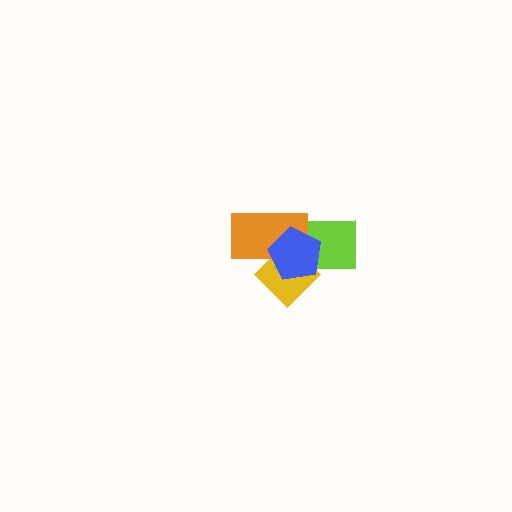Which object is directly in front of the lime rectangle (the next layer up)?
The orange rectangle is directly in front of the lime rectangle.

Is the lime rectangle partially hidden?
Yes, it is partially covered by another shape.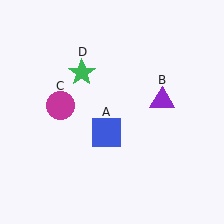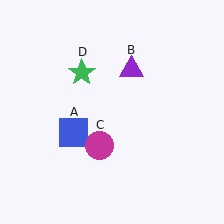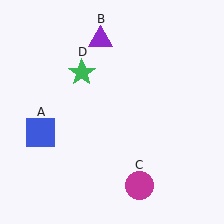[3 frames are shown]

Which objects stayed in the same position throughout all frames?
Green star (object D) remained stationary.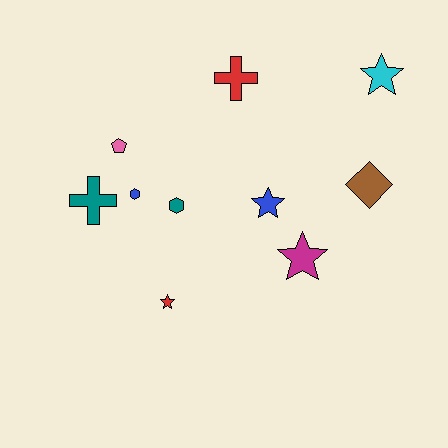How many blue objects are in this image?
There are 2 blue objects.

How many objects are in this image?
There are 10 objects.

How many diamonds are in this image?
There is 1 diamond.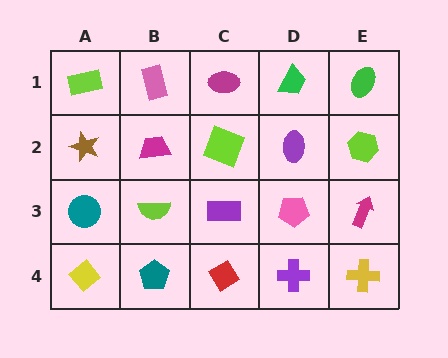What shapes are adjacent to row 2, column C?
A magenta ellipse (row 1, column C), a purple rectangle (row 3, column C), a magenta trapezoid (row 2, column B), a purple ellipse (row 2, column D).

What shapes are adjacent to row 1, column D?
A purple ellipse (row 2, column D), a magenta ellipse (row 1, column C), a green ellipse (row 1, column E).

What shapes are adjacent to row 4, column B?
A lime semicircle (row 3, column B), a yellow diamond (row 4, column A), a red diamond (row 4, column C).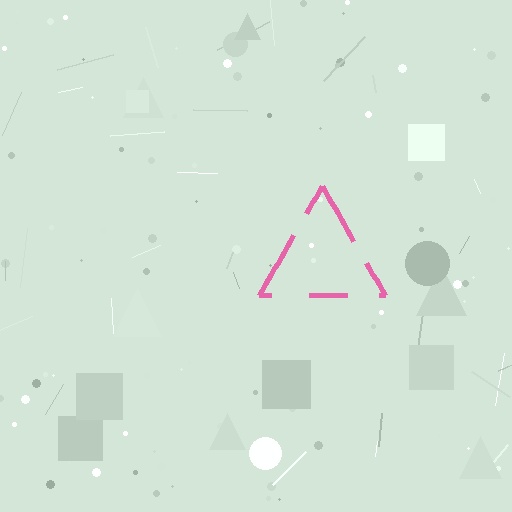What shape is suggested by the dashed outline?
The dashed outline suggests a triangle.